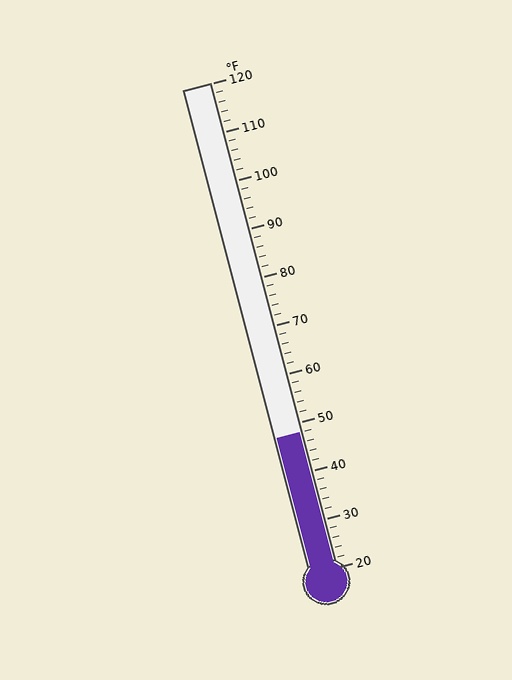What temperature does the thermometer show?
The thermometer shows approximately 48°F.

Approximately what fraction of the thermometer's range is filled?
The thermometer is filled to approximately 30% of its range.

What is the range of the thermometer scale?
The thermometer scale ranges from 20°F to 120°F.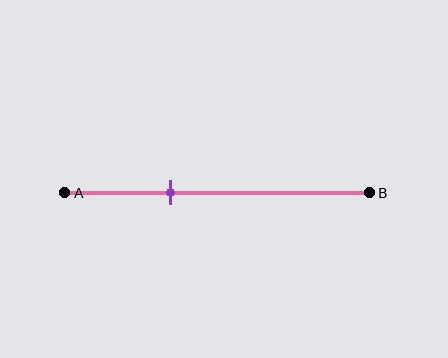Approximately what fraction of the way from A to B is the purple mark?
The purple mark is approximately 35% of the way from A to B.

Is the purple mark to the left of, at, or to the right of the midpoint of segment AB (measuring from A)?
The purple mark is to the left of the midpoint of segment AB.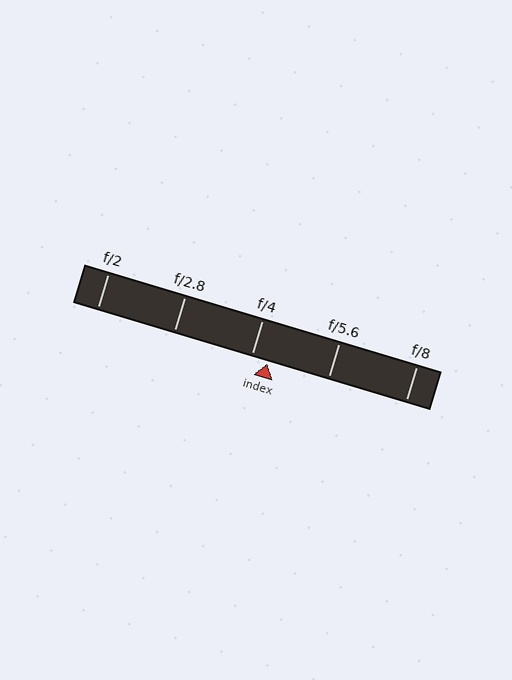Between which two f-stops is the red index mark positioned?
The index mark is between f/4 and f/5.6.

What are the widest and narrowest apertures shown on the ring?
The widest aperture shown is f/2 and the narrowest is f/8.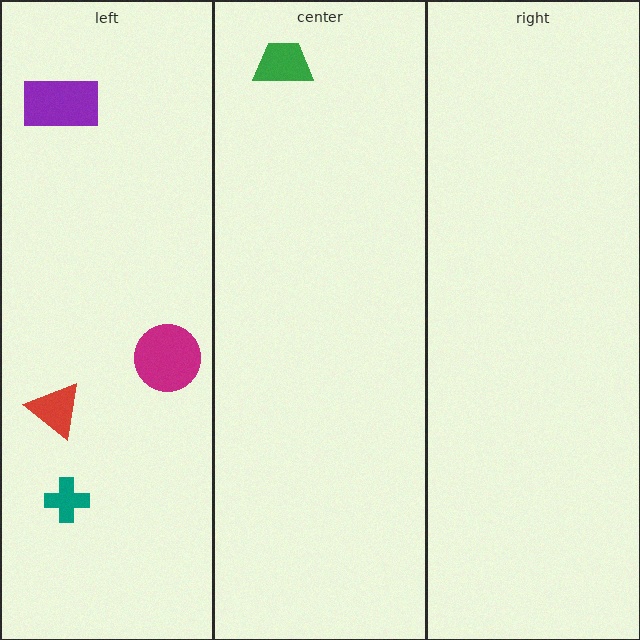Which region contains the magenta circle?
The left region.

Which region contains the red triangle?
The left region.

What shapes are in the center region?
The green trapezoid.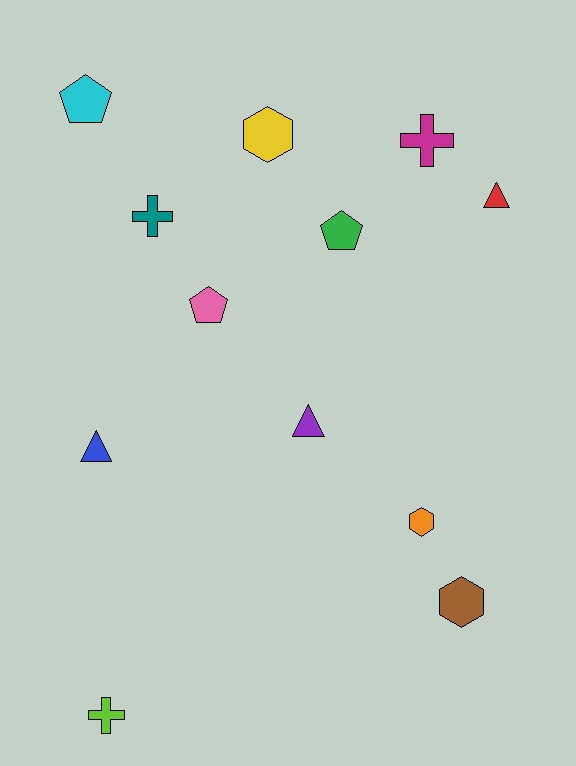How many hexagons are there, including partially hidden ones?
There are 3 hexagons.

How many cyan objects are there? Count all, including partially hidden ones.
There is 1 cyan object.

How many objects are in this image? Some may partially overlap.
There are 12 objects.